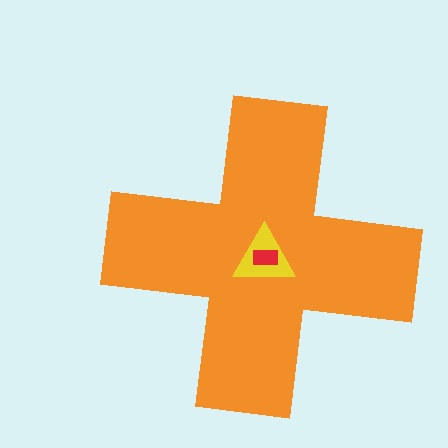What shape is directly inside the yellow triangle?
The red rectangle.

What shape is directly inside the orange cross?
The yellow triangle.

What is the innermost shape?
The red rectangle.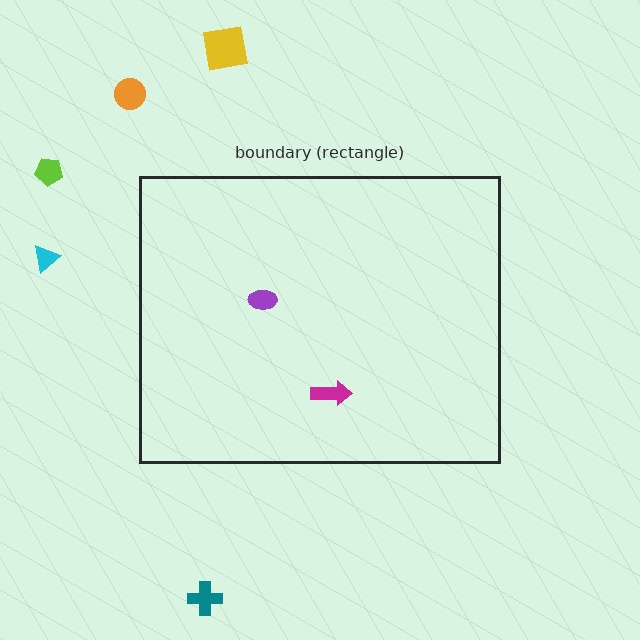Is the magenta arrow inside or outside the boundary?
Inside.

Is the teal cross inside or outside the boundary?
Outside.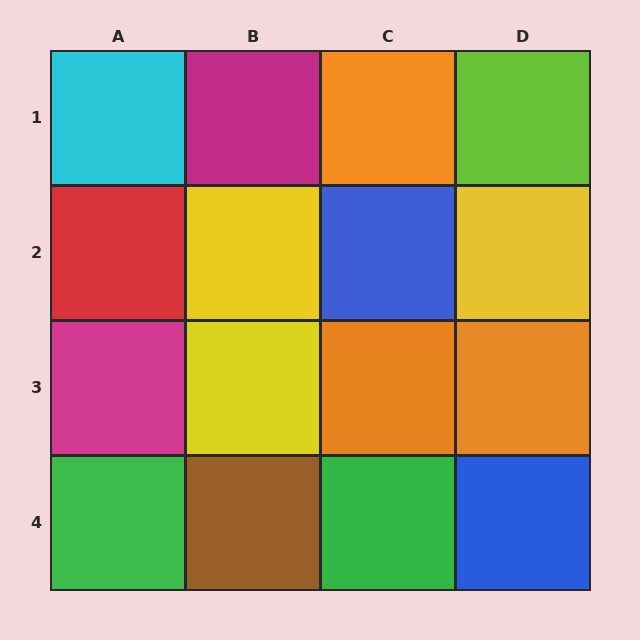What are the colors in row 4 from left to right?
Green, brown, green, blue.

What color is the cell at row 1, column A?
Cyan.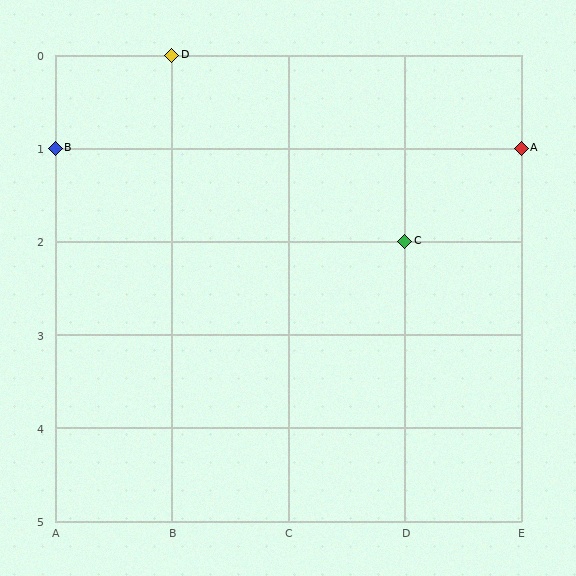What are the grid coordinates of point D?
Point D is at grid coordinates (B, 0).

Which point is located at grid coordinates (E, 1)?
Point A is at (E, 1).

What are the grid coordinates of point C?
Point C is at grid coordinates (D, 2).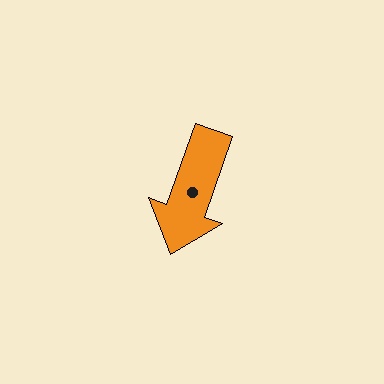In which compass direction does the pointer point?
South.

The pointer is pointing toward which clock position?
Roughly 7 o'clock.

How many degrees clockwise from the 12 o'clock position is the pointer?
Approximately 199 degrees.